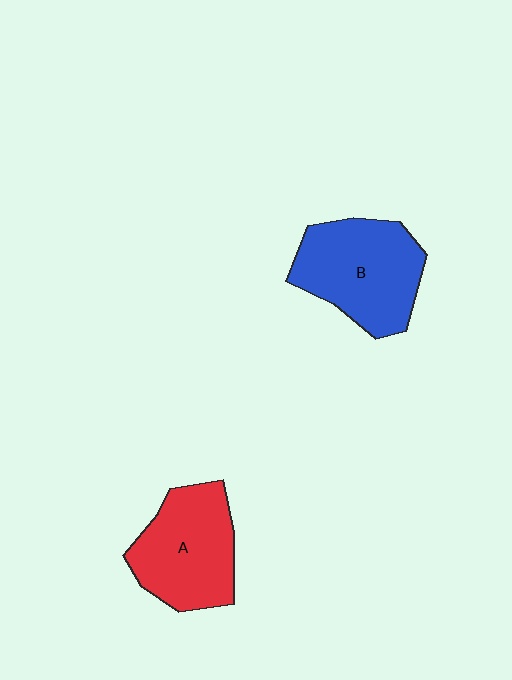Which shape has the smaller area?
Shape A (red).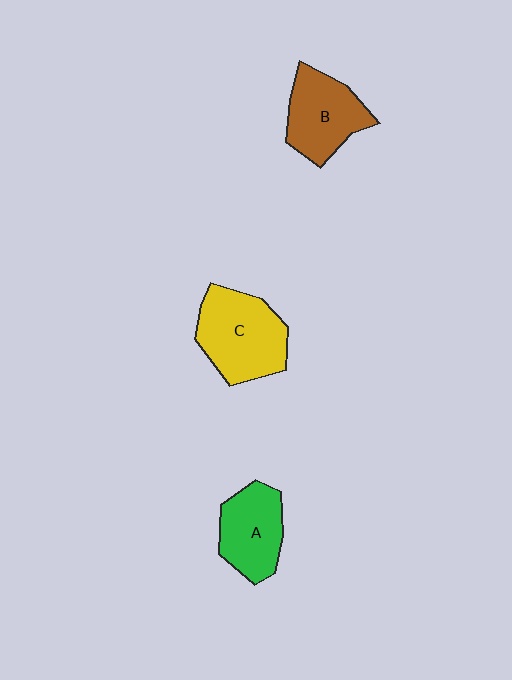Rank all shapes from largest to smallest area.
From largest to smallest: C (yellow), B (brown), A (green).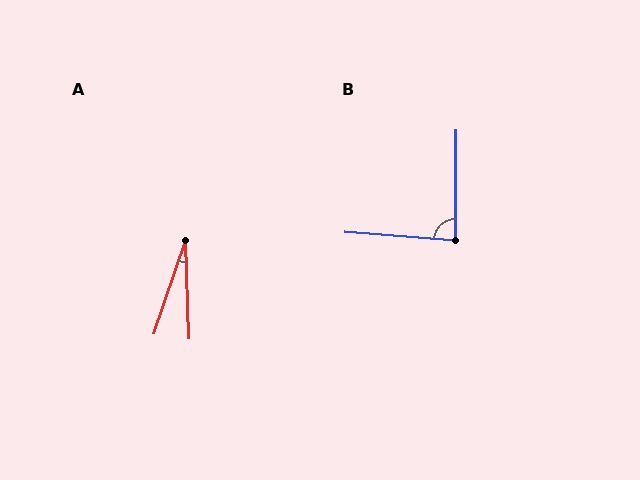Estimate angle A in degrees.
Approximately 21 degrees.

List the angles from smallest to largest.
A (21°), B (86°).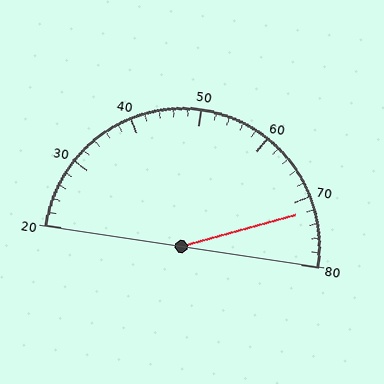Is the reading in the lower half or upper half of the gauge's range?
The reading is in the upper half of the range (20 to 80).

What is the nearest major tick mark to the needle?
The nearest major tick mark is 70.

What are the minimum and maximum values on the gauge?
The gauge ranges from 20 to 80.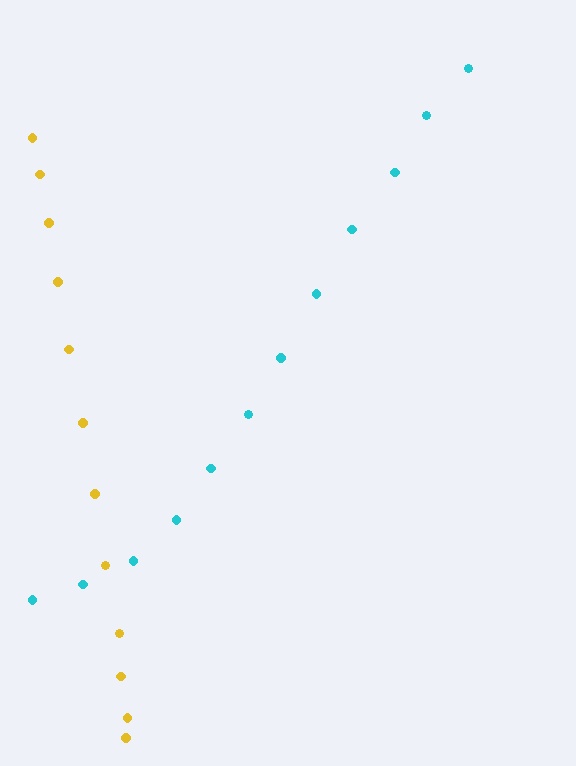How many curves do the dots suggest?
There are 2 distinct paths.